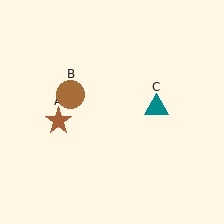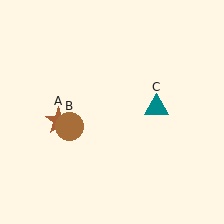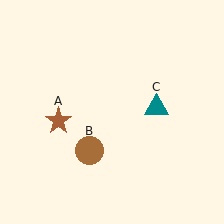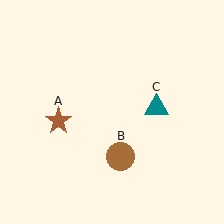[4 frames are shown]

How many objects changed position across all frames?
1 object changed position: brown circle (object B).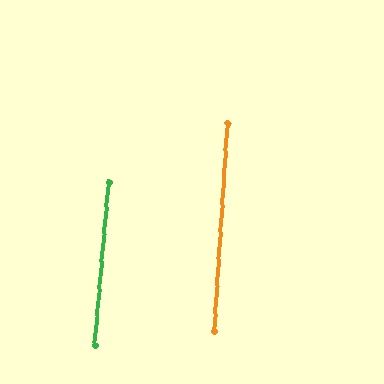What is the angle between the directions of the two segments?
Approximately 1 degree.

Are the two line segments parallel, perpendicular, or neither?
Parallel — their directions differ by only 1.4°.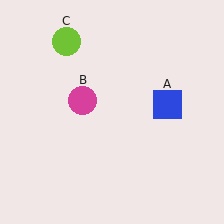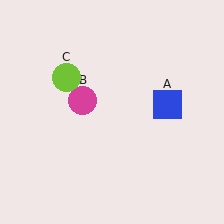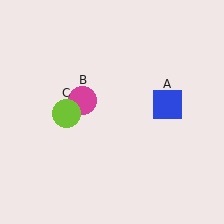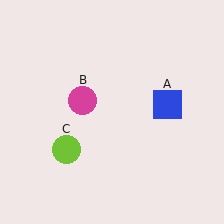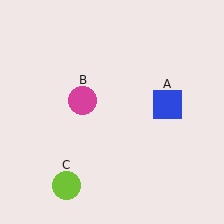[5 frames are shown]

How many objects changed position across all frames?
1 object changed position: lime circle (object C).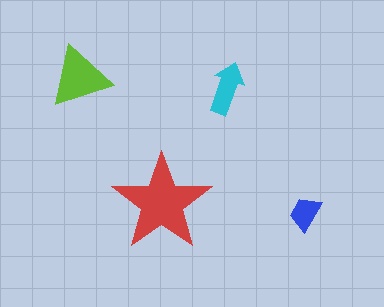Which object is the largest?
The red star.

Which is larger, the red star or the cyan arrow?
The red star.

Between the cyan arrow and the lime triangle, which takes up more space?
The lime triangle.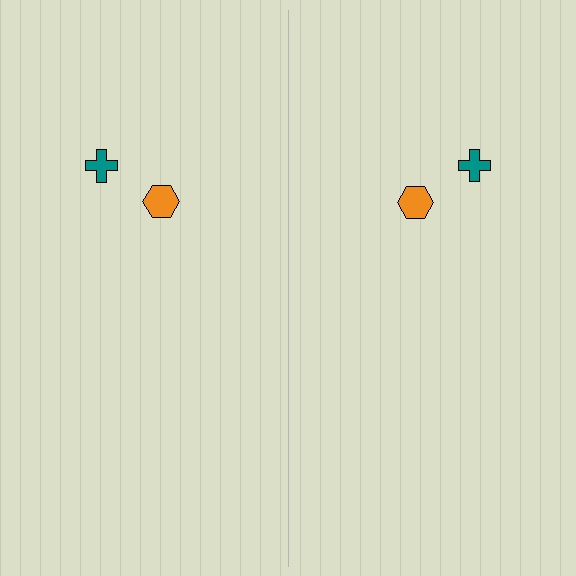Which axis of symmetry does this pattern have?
The pattern has a vertical axis of symmetry running through the center of the image.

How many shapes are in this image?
There are 4 shapes in this image.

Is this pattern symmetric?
Yes, this pattern has bilateral (reflection) symmetry.